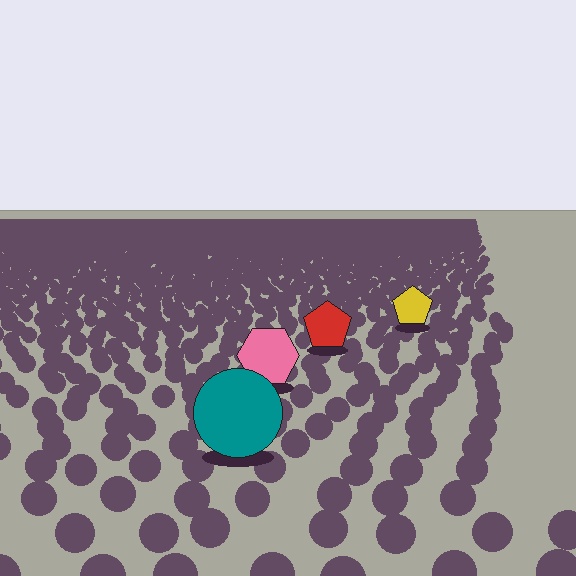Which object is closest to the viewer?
The teal circle is closest. The texture marks near it are larger and more spread out.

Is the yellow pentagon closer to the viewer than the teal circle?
No. The teal circle is closer — you can tell from the texture gradient: the ground texture is coarser near it.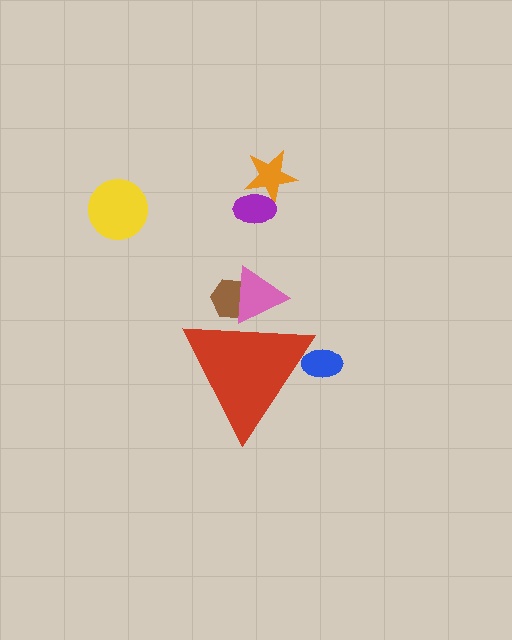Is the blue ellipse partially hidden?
Yes, the blue ellipse is partially hidden behind the red triangle.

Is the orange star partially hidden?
No, the orange star is fully visible.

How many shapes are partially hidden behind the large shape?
3 shapes are partially hidden.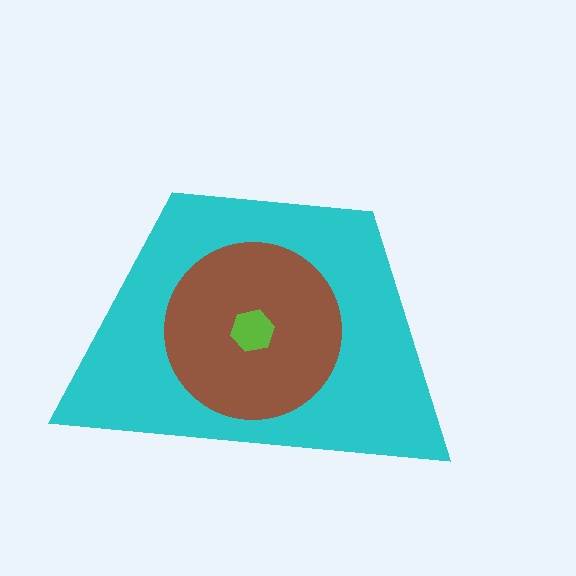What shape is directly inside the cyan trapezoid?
The brown circle.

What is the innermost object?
The lime hexagon.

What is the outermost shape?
The cyan trapezoid.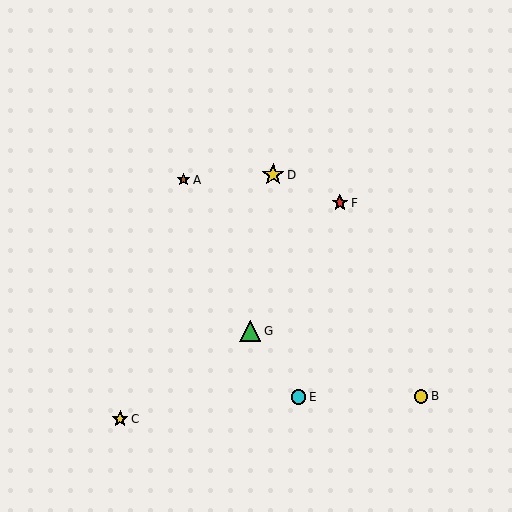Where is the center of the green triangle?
The center of the green triangle is at (250, 331).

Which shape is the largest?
The yellow star (labeled D) is the largest.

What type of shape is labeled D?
Shape D is a yellow star.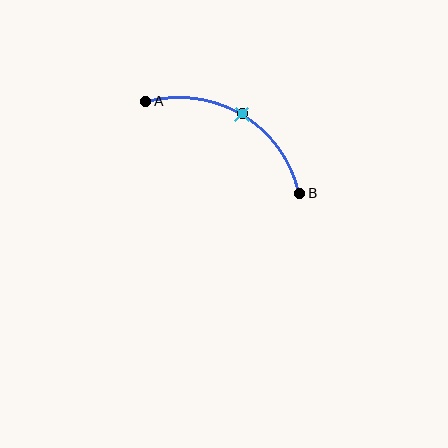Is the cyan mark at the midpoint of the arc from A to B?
Yes. The cyan mark lies on the arc at equal arc-length from both A and B — it is the arc midpoint.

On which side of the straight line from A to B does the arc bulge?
The arc bulges above the straight line connecting A and B.